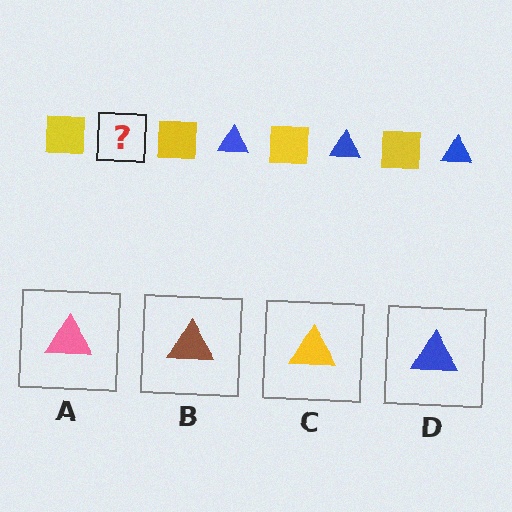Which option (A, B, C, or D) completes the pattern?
D.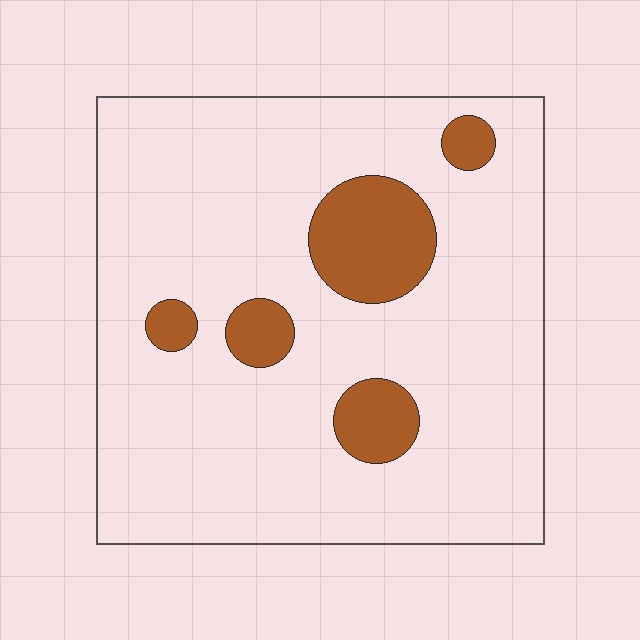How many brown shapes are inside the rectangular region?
5.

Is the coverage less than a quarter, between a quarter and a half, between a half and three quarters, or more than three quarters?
Less than a quarter.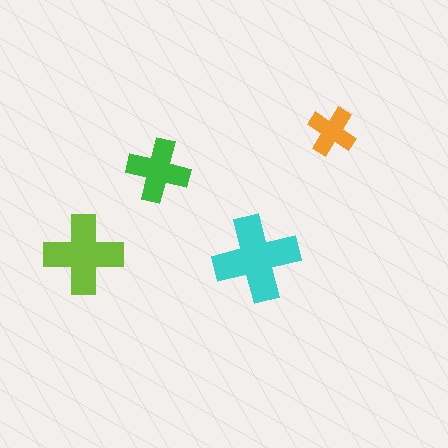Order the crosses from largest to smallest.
the cyan one, the lime one, the green one, the orange one.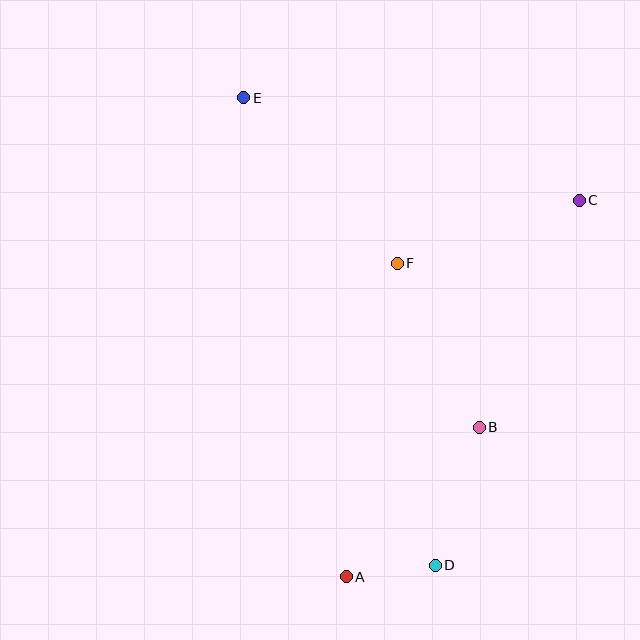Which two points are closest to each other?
Points A and D are closest to each other.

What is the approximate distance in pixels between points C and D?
The distance between C and D is approximately 392 pixels.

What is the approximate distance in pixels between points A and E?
The distance between A and E is approximately 490 pixels.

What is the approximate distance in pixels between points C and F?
The distance between C and F is approximately 193 pixels.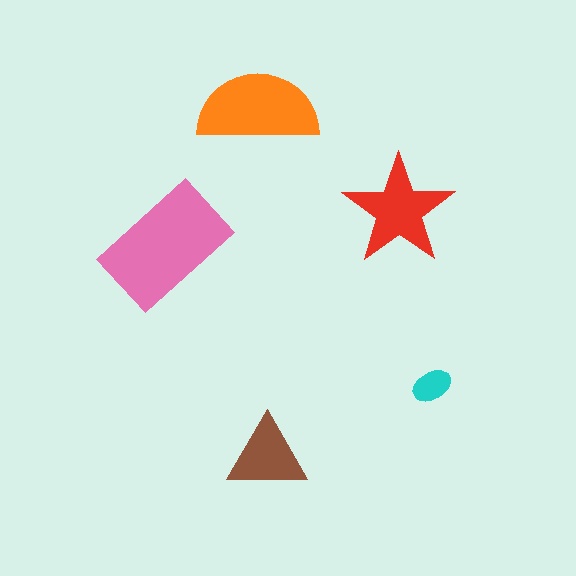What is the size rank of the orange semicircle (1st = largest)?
2nd.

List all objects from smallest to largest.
The cyan ellipse, the brown triangle, the red star, the orange semicircle, the pink rectangle.